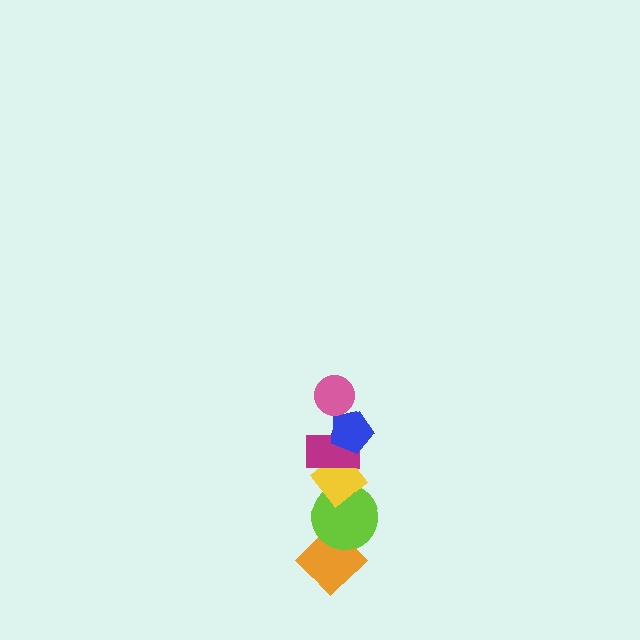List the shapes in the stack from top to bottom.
From top to bottom: the pink circle, the blue pentagon, the magenta rectangle, the yellow diamond, the lime circle, the orange diamond.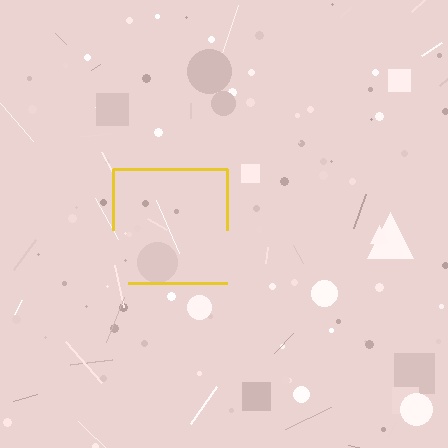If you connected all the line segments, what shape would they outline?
They would outline a square.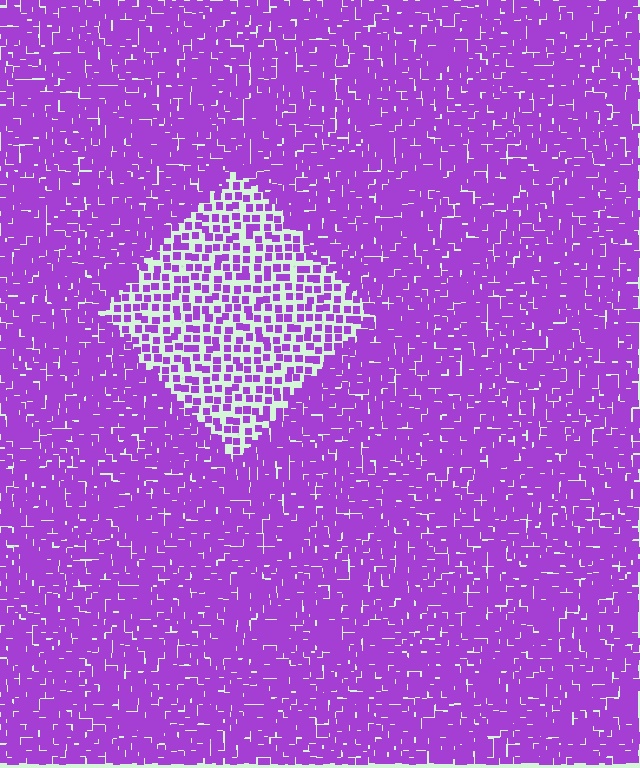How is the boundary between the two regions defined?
The boundary is defined by a change in element density (approximately 2.4x ratio). All elements are the same color, size, and shape.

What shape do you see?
I see a diamond.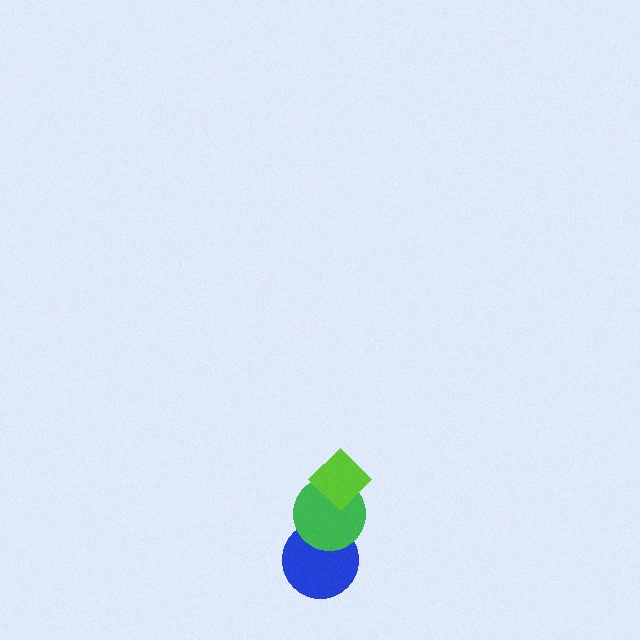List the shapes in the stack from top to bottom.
From top to bottom: the lime diamond, the green circle, the blue circle.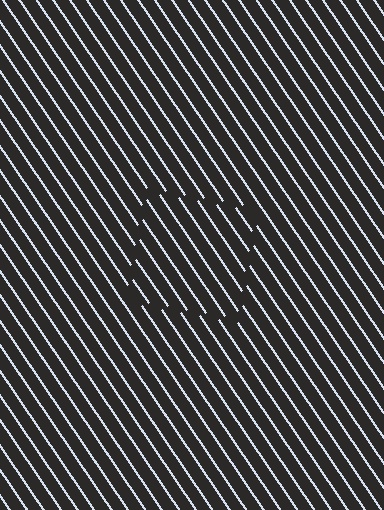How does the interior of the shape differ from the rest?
The interior of the shape contains the same grating, shifted by half a period — the contour is defined by the phase discontinuity where line-ends from the inner and outer gratings abut.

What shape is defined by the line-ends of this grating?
An illusory square. The interior of the shape contains the same grating, shifted by half a period — the contour is defined by the phase discontinuity where line-ends from the inner and outer gratings abut.